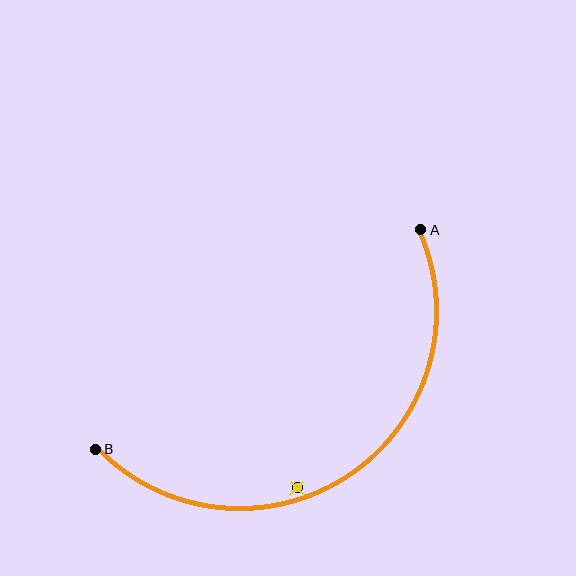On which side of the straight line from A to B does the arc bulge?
The arc bulges below and to the right of the straight line connecting A and B.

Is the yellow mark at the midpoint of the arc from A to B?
No — the yellow mark does not lie on the arc at all. It sits slightly inside the curve.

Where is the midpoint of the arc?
The arc midpoint is the point on the curve farthest from the straight line joining A and B. It sits below and to the right of that line.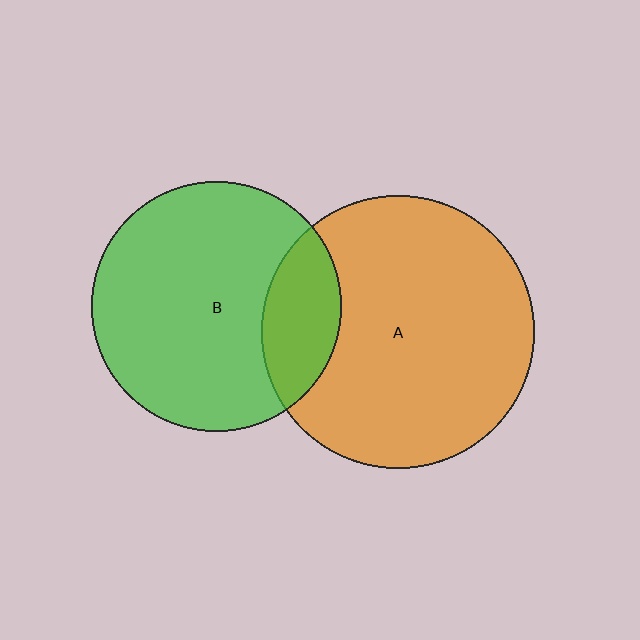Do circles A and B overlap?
Yes.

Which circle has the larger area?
Circle A (orange).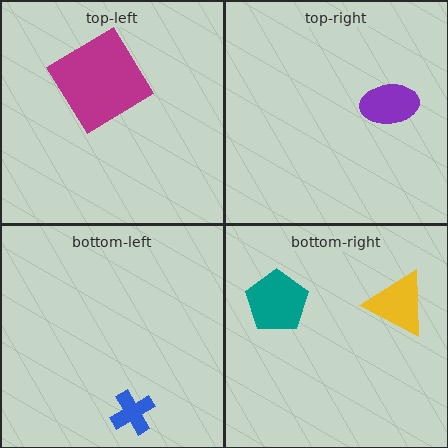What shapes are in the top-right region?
The purple ellipse.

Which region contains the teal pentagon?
The bottom-right region.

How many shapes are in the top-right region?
1.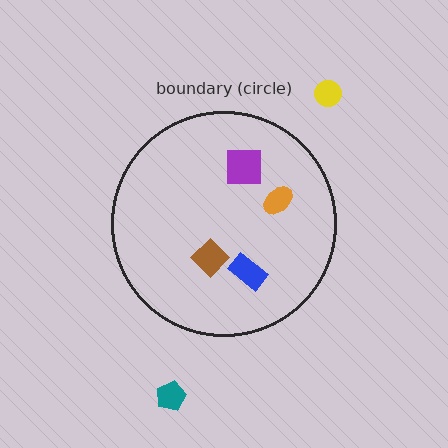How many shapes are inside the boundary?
4 inside, 2 outside.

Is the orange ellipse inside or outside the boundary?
Inside.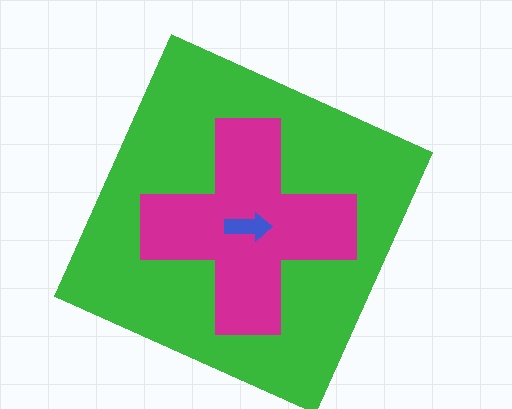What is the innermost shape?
The blue arrow.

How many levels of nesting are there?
3.